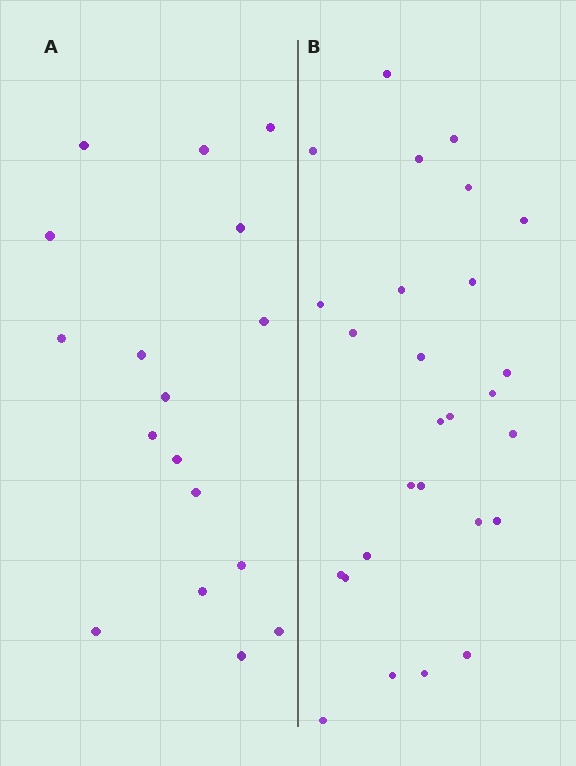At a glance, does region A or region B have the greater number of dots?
Region B (the right region) has more dots.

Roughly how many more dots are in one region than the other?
Region B has roughly 10 or so more dots than region A.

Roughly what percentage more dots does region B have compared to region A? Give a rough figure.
About 60% more.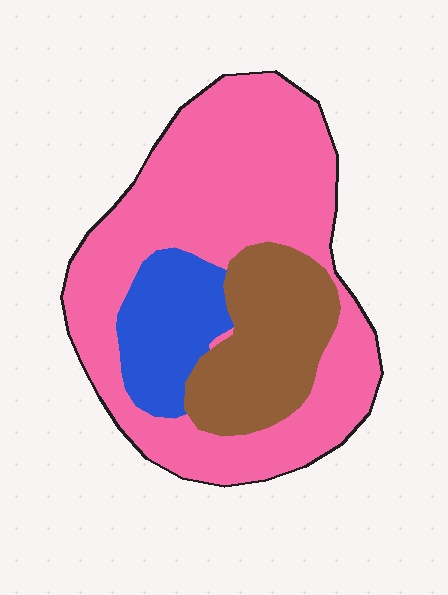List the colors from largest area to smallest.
From largest to smallest: pink, brown, blue.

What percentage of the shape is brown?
Brown takes up about one fifth (1/5) of the shape.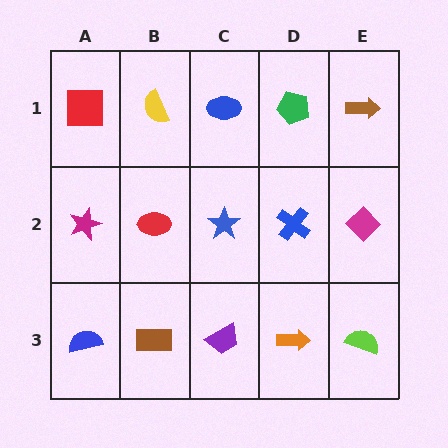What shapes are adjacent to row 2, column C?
A blue ellipse (row 1, column C), a purple trapezoid (row 3, column C), a red ellipse (row 2, column B), a blue cross (row 2, column D).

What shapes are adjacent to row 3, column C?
A blue star (row 2, column C), a brown rectangle (row 3, column B), an orange arrow (row 3, column D).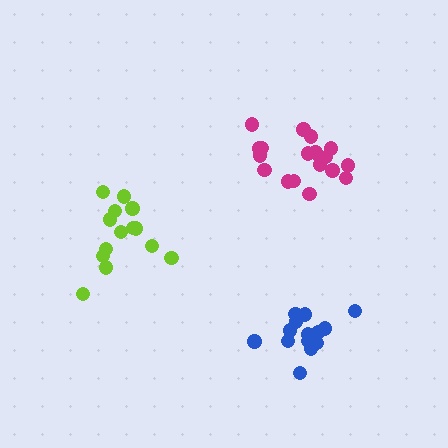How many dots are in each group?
Group 1: 18 dots, Group 2: 14 dots, Group 3: 14 dots (46 total).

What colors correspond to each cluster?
The clusters are colored: magenta, blue, lime.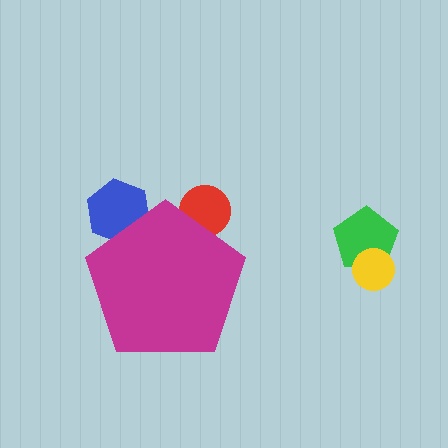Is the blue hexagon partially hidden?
Yes, the blue hexagon is partially hidden behind the magenta pentagon.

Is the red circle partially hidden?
Yes, the red circle is partially hidden behind the magenta pentagon.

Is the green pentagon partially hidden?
No, the green pentagon is fully visible.